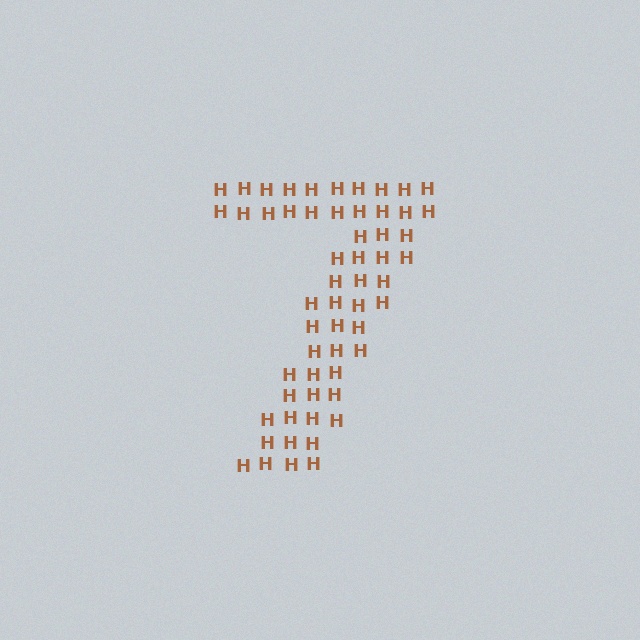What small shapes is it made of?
It is made of small letter H's.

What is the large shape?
The large shape is the digit 7.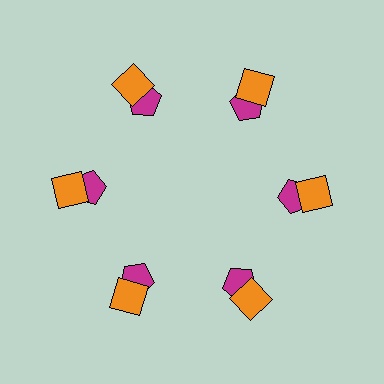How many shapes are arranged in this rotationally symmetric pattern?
There are 12 shapes, arranged in 6 groups of 2.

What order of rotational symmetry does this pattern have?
This pattern has 6-fold rotational symmetry.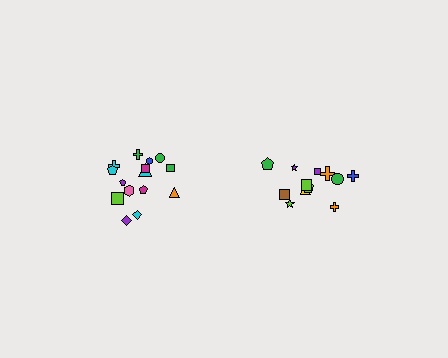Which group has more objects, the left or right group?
The left group.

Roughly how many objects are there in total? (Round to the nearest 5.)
Roughly 25 objects in total.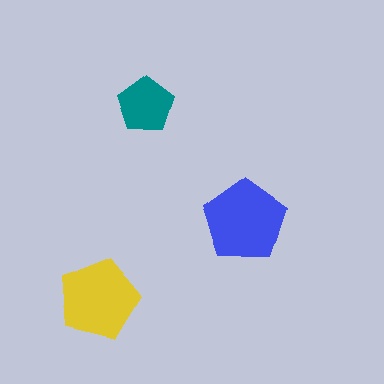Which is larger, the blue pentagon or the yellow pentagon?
The blue one.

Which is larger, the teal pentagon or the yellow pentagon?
The yellow one.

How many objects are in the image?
There are 3 objects in the image.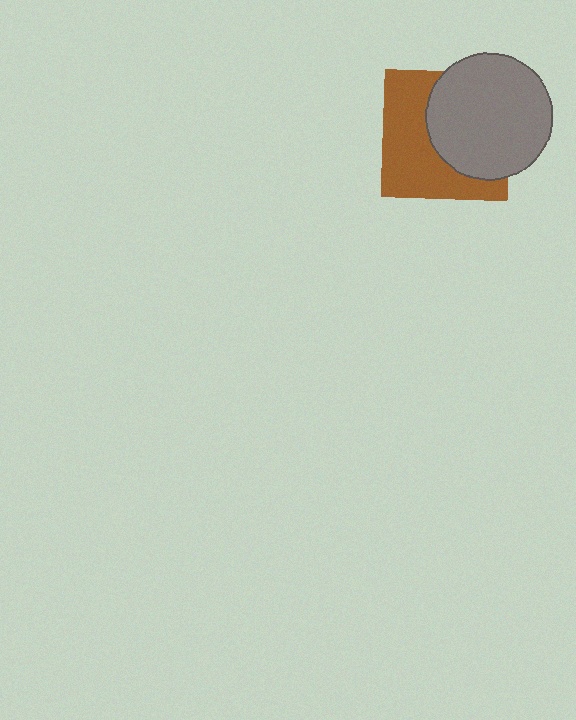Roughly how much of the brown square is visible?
About half of it is visible (roughly 50%).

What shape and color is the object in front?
The object in front is a gray circle.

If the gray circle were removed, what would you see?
You would see the complete brown square.